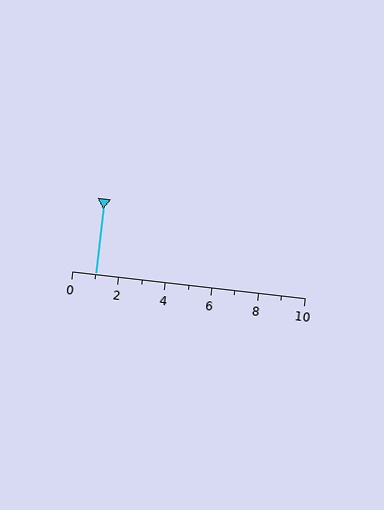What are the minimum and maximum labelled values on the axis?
The axis runs from 0 to 10.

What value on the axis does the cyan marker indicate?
The marker indicates approximately 1.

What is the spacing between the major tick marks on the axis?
The major ticks are spaced 2 apart.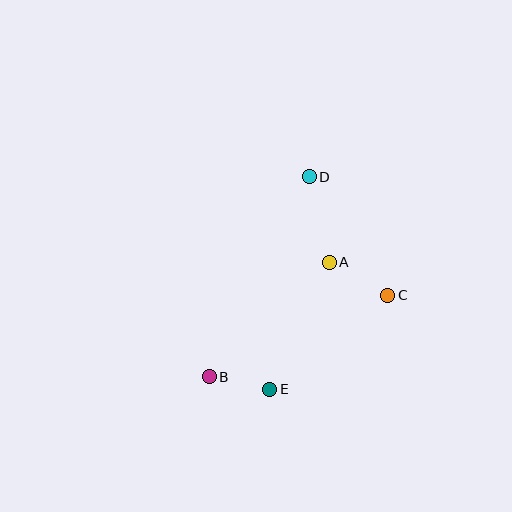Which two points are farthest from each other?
Points B and D are farthest from each other.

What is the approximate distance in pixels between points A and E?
The distance between A and E is approximately 140 pixels.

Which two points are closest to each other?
Points B and E are closest to each other.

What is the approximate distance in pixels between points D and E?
The distance between D and E is approximately 216 pixels.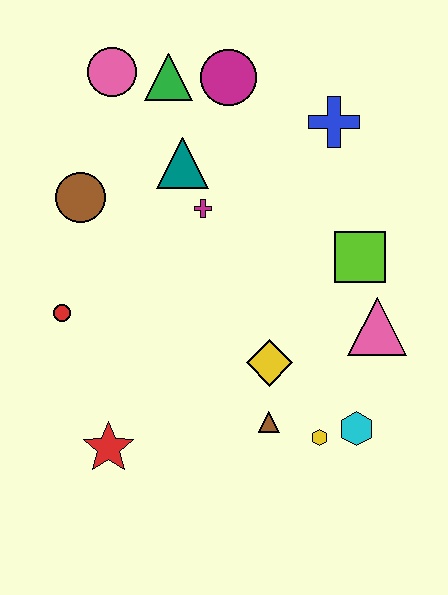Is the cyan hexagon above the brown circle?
No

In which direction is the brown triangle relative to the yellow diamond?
The brown triangle is below the yellow diamond.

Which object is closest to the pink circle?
The green triangle is closest to the pink circle.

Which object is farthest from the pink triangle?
The pink circle is farthest from the pink triangle.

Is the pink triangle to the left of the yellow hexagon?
No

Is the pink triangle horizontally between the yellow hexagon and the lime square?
No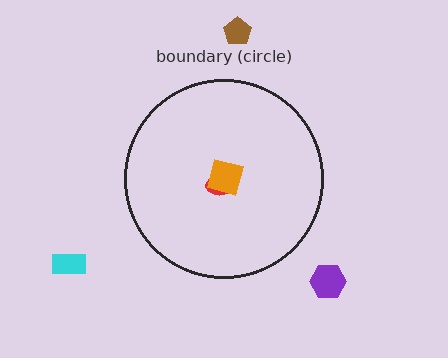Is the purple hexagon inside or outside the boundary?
Outside.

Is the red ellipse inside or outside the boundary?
Inside.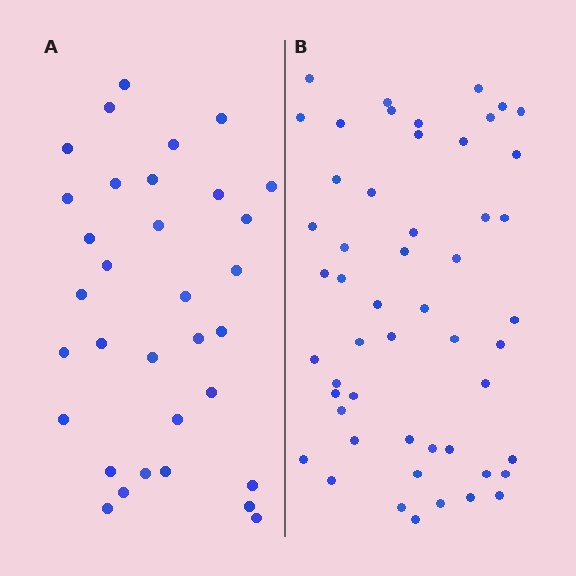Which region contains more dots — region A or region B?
Region B (the right region) has more dots.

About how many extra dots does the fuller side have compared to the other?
Region B has approximately 20 more dots than region A.